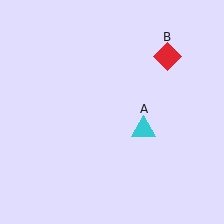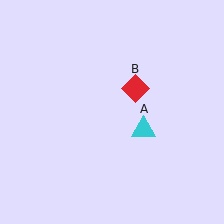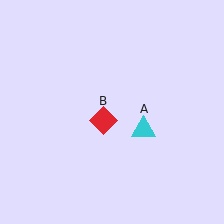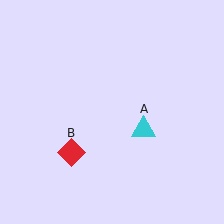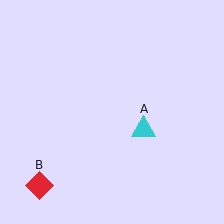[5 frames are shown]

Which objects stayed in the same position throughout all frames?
Cyan triangle (object A) remained stationary.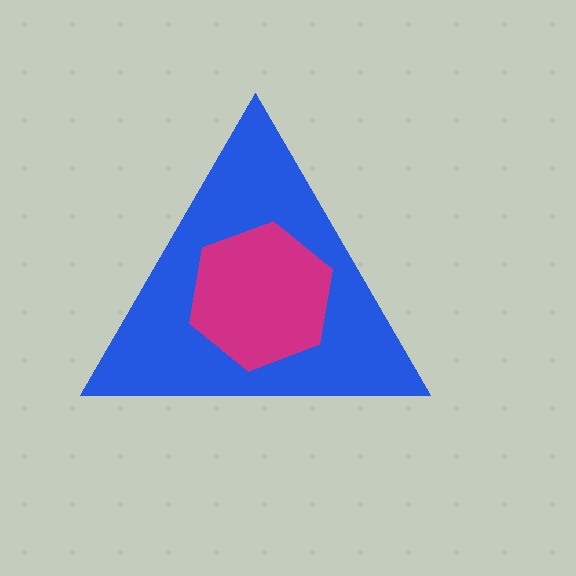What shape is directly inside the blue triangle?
The magenta hexagon.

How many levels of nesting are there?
2.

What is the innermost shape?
The magenta hexagon.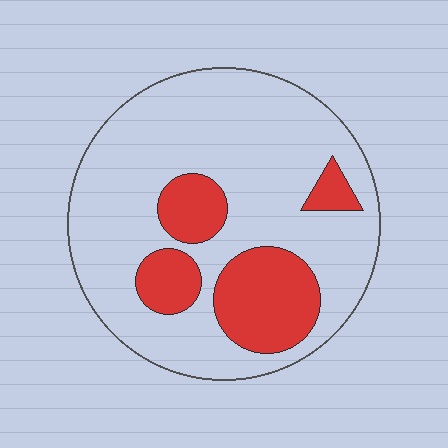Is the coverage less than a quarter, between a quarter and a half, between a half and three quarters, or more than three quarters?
Less than a quarter.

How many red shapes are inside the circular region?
4.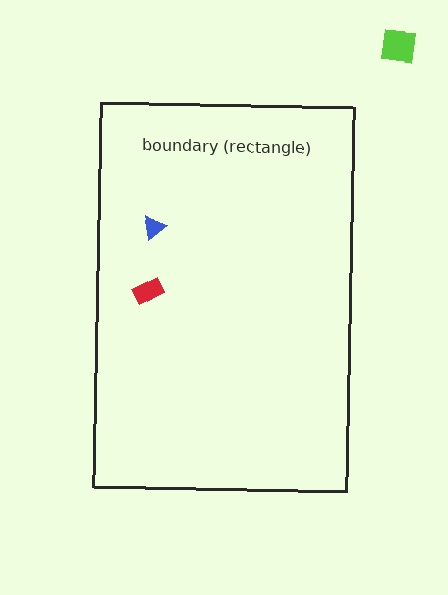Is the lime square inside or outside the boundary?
Outside.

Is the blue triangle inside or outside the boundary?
Inside.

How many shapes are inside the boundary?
2 inside, 1 outside.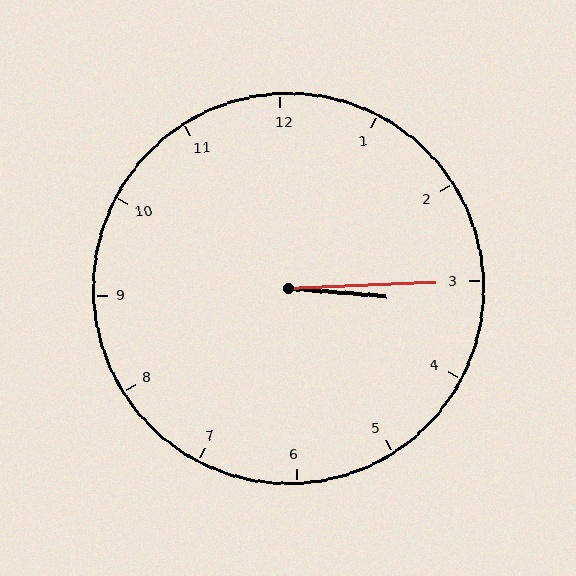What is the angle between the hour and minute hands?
Approximately 8 degrees.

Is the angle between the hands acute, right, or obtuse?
It is acute.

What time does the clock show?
3:15.